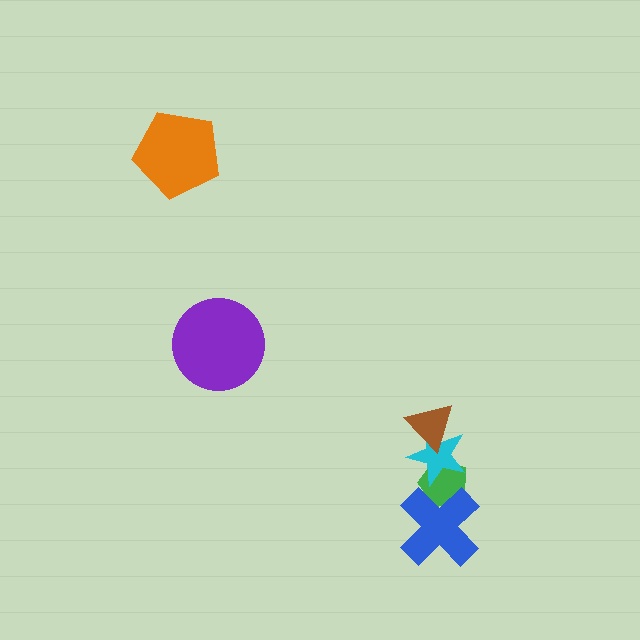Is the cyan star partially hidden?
Yes, it is partially covered by another shape.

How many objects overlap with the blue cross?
1 object overlaps with the blue cross.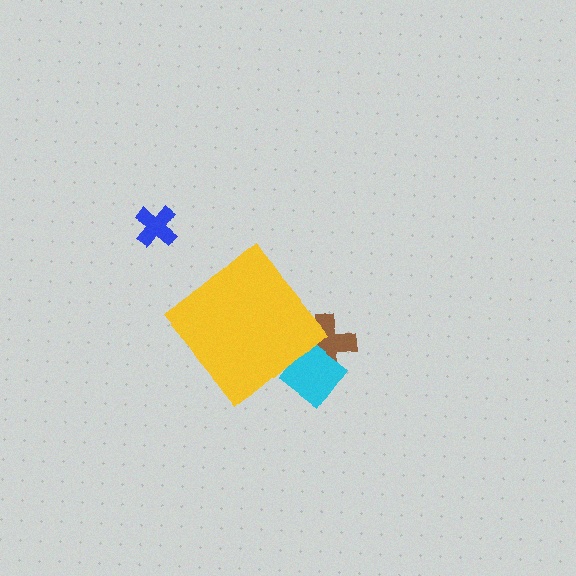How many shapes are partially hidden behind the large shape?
2 shapes are partially hidden.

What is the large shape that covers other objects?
A yellow diamond.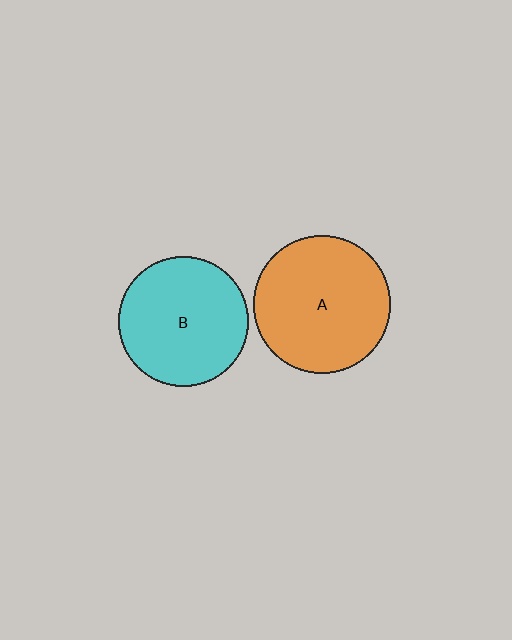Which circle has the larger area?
Circle A (orange).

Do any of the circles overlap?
No, none of the circles overlap.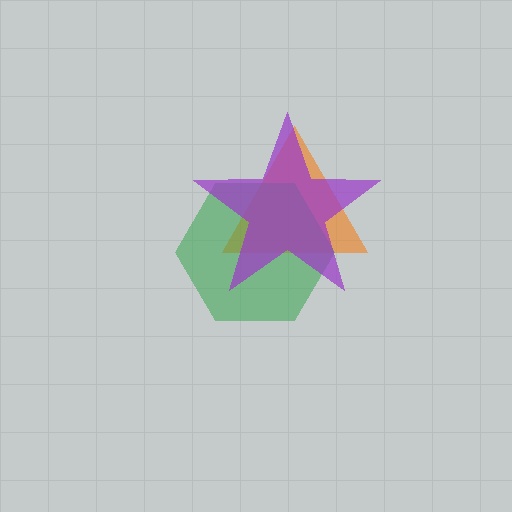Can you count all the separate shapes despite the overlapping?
Yes, there are 3 separate shapes.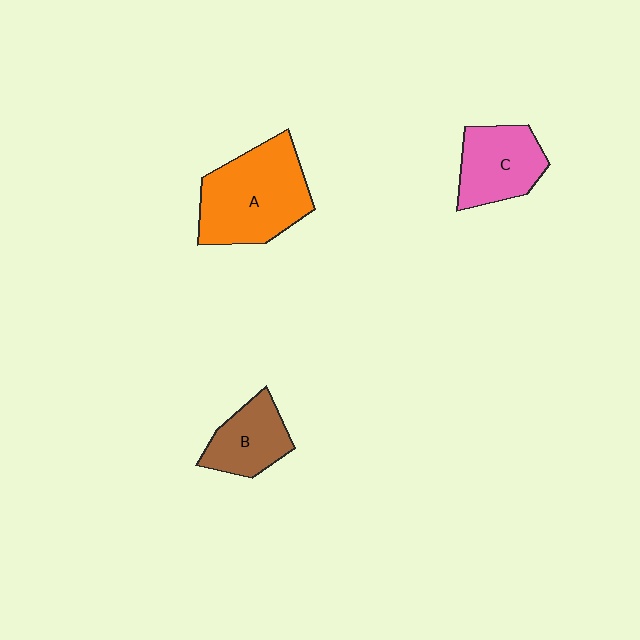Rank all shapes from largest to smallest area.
From largest to smallest: A (orange), C (pink), B (brown).